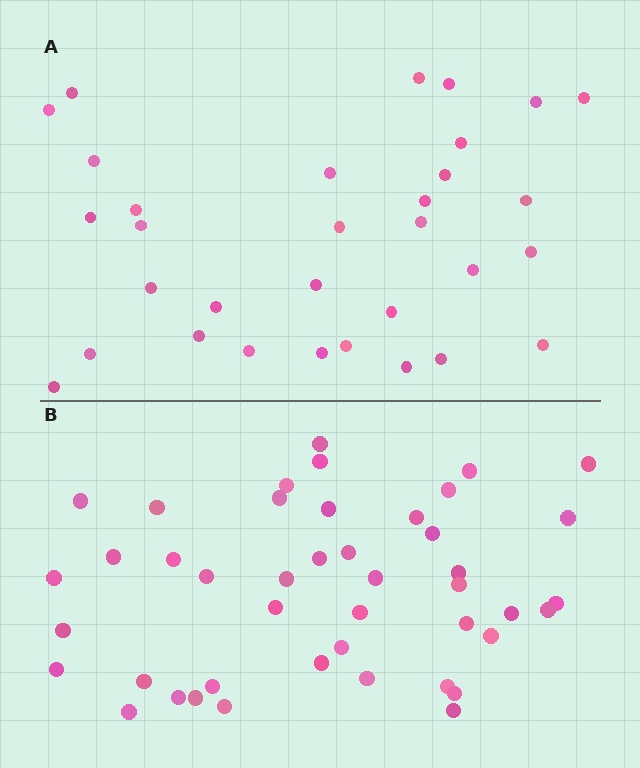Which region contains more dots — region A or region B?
Region B (the bottom region) has more dots.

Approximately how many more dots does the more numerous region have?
Region B has roughly 12 or so more dots than region A.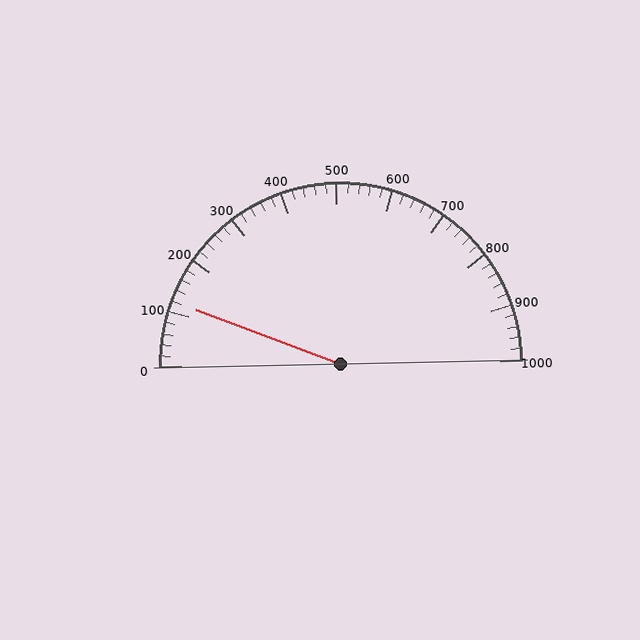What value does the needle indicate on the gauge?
The needle indicates approximately 120.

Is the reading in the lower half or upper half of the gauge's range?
The reading is in the lower half of the range (0 to 1000).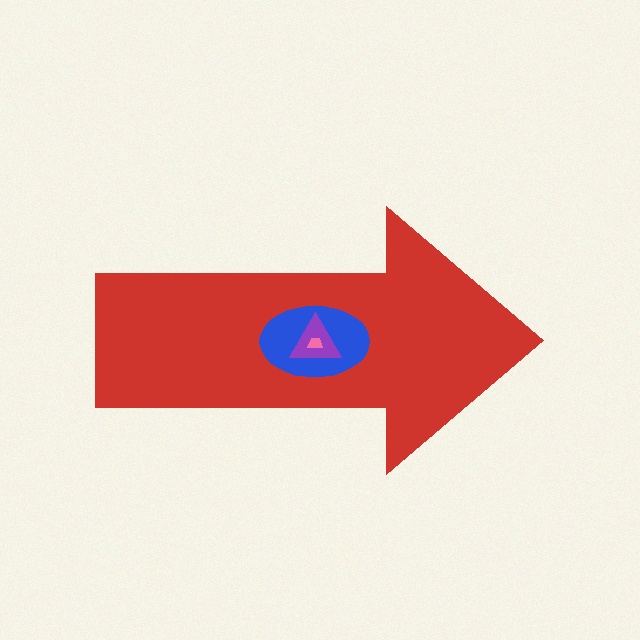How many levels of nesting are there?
4.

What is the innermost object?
The pink trapezoid.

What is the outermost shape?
The red arrow.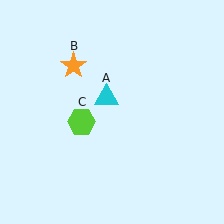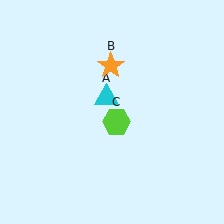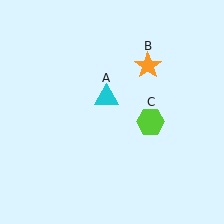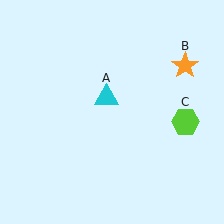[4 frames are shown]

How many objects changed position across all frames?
2 objects changed position: orange star (object B), lime hexagon (object C).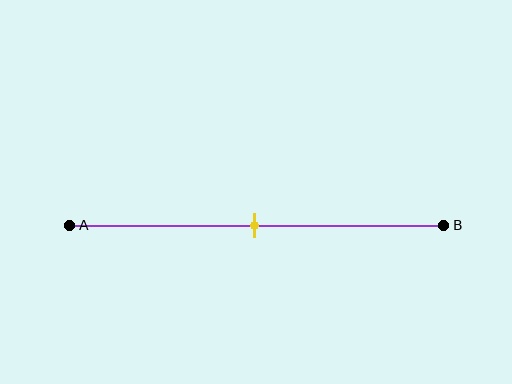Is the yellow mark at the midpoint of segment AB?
Yes, the mark is approximately at the midpoint.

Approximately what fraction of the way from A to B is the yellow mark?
The yellow mark is approximately 50% of the way from A to B.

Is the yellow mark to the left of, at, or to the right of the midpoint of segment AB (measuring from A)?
The yellow mark is approximately at the midpoint of segment AB.